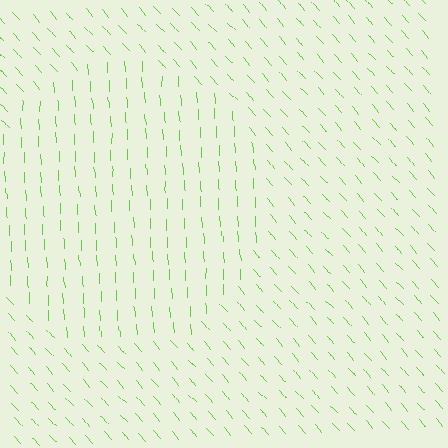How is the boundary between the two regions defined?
The boundary is defined purely by a change in line orientation (approximately 39 degrees difference). All lines are the same color and thickness.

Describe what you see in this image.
The image is filled with small lime line segments. A circle region in the image has lines oriented differently from the surrounding lines, creating a visible texture boundary.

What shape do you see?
I see a circle.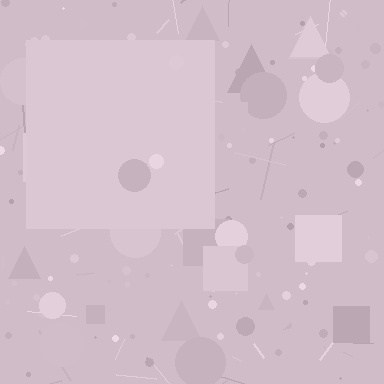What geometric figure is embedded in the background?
A square is embedded in the background.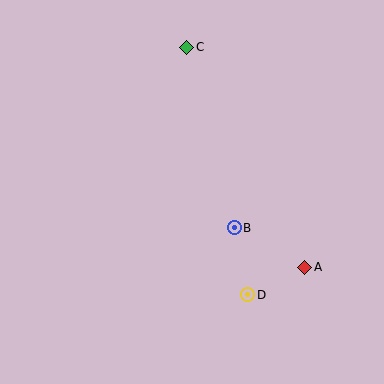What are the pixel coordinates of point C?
Point C is at (187, 47).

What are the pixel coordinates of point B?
Point B is at (234, 228).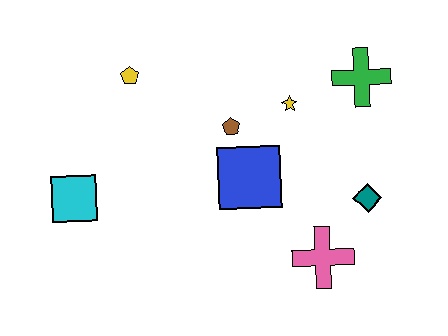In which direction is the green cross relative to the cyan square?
The green cross is to the right of the cyan square.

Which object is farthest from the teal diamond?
The cyan square is farthest from the teal diamond.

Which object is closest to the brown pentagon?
The blue square is closest to the brown pentagon.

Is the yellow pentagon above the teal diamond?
Yes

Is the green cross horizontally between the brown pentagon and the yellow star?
No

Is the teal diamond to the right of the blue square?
Yes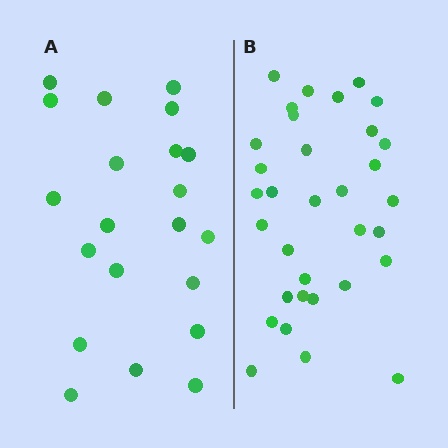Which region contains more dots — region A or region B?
Region B (the right region) has more dots.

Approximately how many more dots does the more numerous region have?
Region B has roughly 12 or so more dots than region A.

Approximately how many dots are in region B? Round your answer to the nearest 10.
About 30 dots. (The exact count is 33, which rounds to 30.)